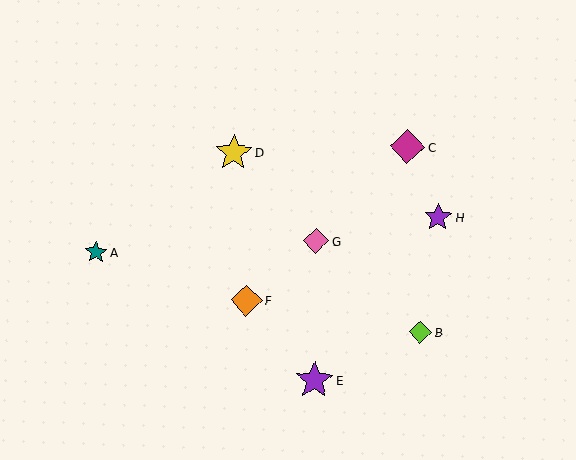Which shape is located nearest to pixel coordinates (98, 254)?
The teal star (labeled A) at (96, 252) is nearest to that location.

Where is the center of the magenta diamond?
The center of the magenta diamond is at (408, 147).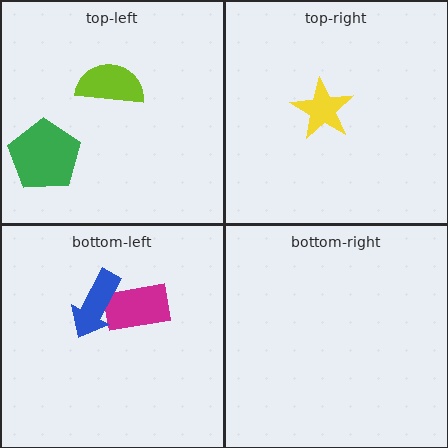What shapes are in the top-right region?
The yellow star.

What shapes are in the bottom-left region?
The magenta rectangle, the blue arrow.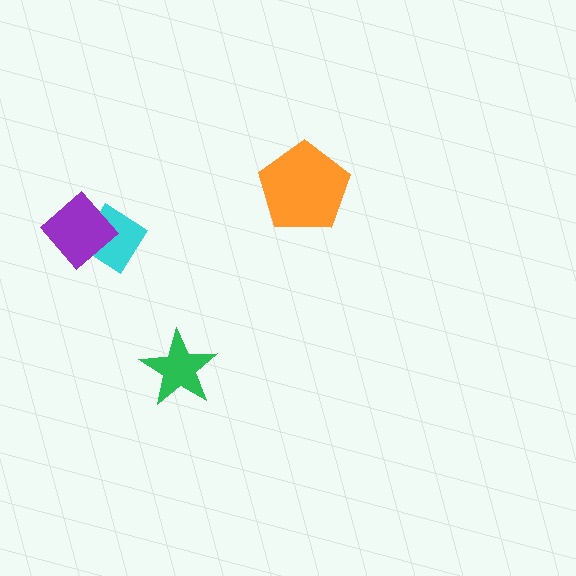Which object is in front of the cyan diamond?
The purple diamond is in front of the cyan diamond.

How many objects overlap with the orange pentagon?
0 objects overlap with the orange pentagon.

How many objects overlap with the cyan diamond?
1 object overlaps with the cyan diamond.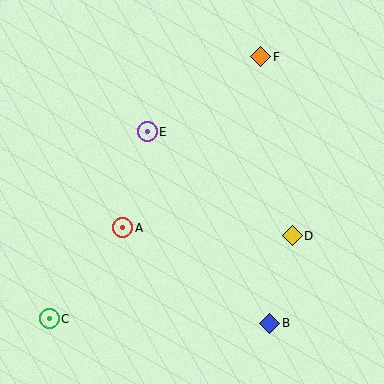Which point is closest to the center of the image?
Point E at (147, 132) is closest to the center.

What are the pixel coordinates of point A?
Point A is at (123, 228).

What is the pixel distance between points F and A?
The distance between F and A is 219 pixels.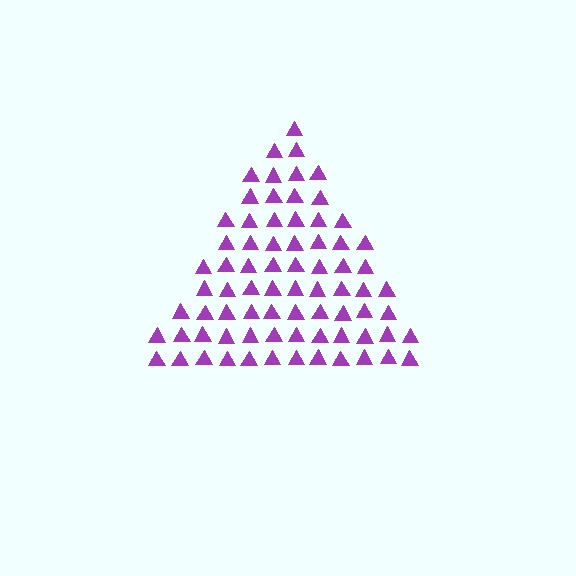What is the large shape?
The large shape is a triangle.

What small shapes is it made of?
It is made of small triangles.